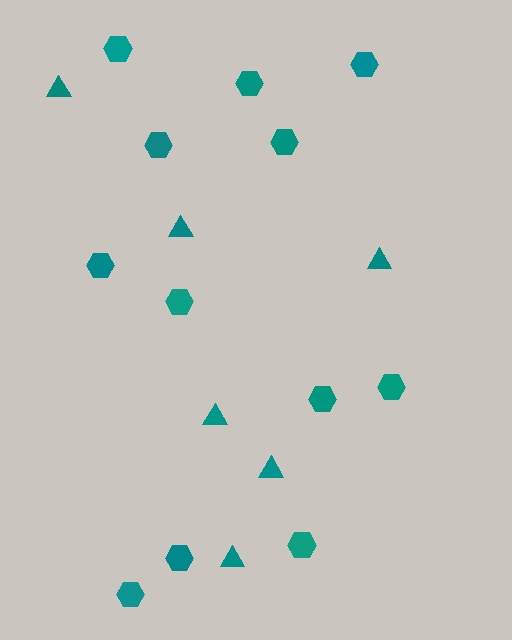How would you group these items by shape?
There are 2 groups: one group of triangles (6) and one group of hexagons (12).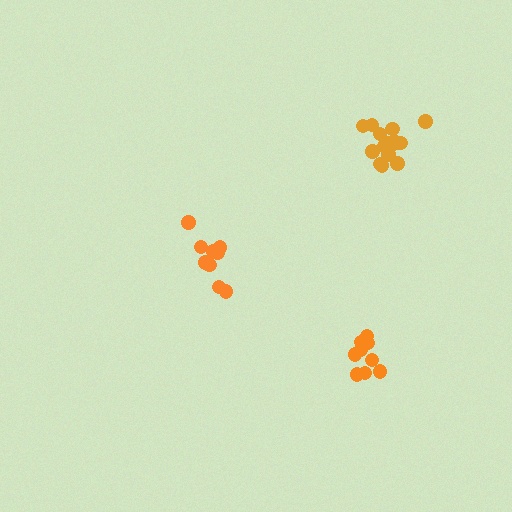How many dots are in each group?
Group 1: 9 dots, Group 2: 9 dots, Group 3: 15 dots (33 total).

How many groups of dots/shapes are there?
There are 3 groups.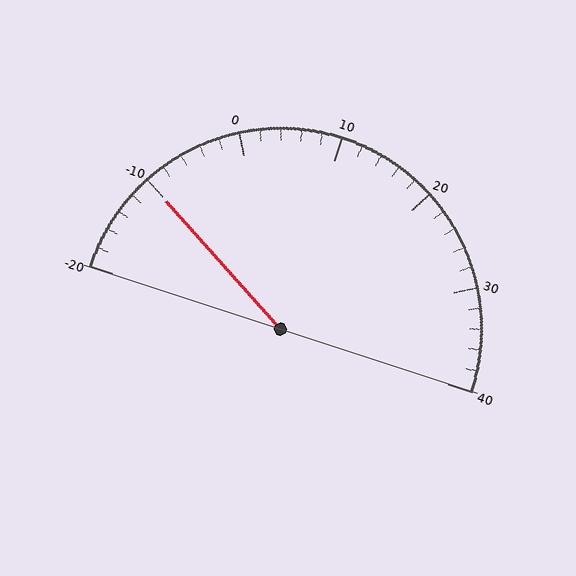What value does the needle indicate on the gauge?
The needle indicates approximately -10.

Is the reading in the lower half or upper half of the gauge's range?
The reading is in the lower half of the range (-20 to 40).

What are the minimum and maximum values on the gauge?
The gauge ranges from -20 to 40.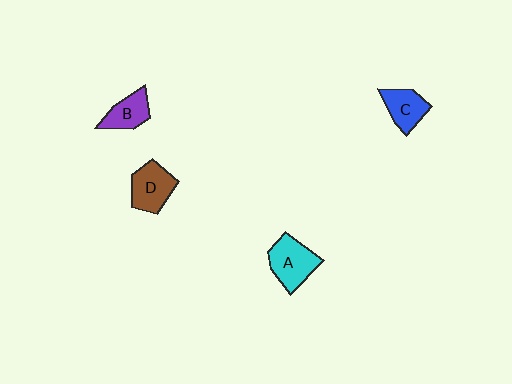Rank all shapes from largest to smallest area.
From largest to smallest: A (cyan), D (brown), C (blue), B (purple).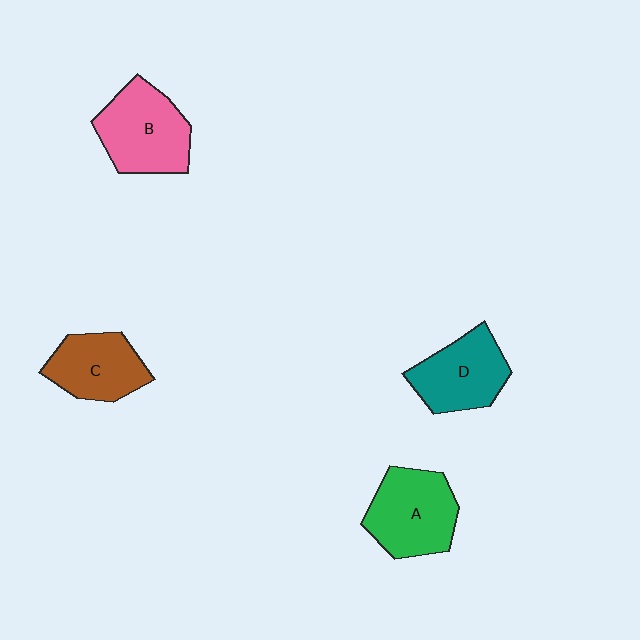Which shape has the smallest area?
Shape C (brown).